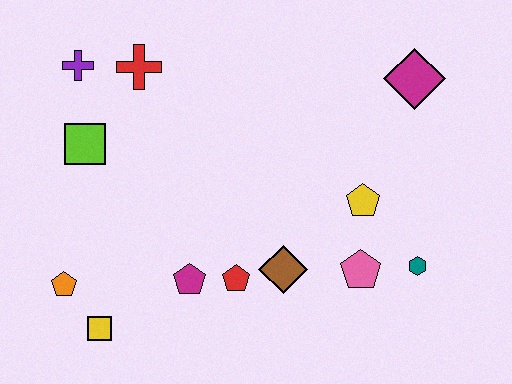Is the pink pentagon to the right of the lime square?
Yes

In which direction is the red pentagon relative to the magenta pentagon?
The red pentagon is to the right of the magenta pentagon.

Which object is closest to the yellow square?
The orange pentagon is closest to the yellow square.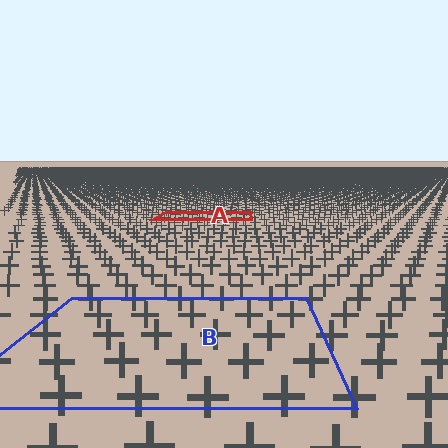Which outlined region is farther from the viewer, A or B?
Region A is farther from the viewer — the texture elements inside it appear smaller and more densely packed.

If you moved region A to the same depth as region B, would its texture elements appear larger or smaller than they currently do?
They would appear larger. At a closer depth, the same texture elements are projected at a bigger on-screen size.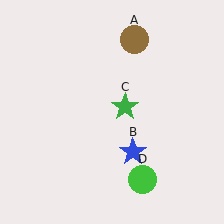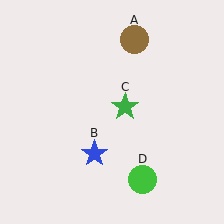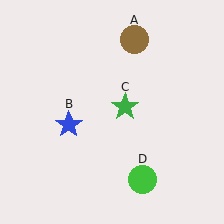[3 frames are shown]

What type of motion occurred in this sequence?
The blue star (object B) rotated clockwise around the center of the scene.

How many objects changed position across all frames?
1 object changed position: blue star (object B).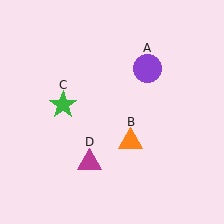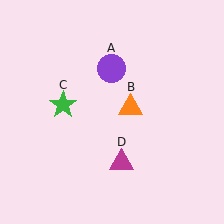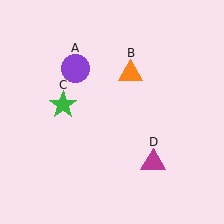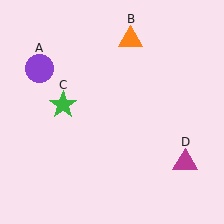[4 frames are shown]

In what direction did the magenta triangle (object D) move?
The magenta triangle (object D) moved right.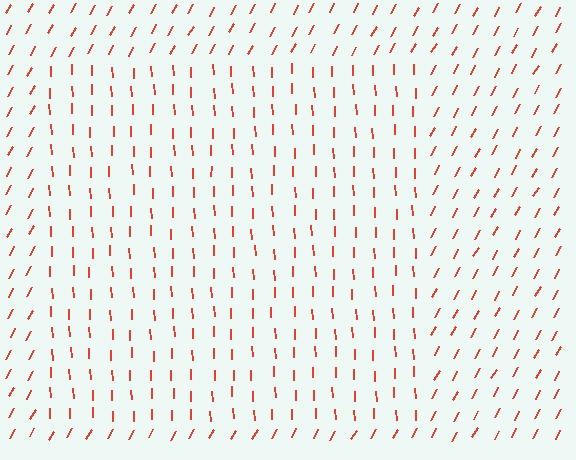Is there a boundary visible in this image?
Yes, there is a texture boundary formed by a change in line orientation.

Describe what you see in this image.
The image is filled with small red line segments. A rectangle region in the image has lines oriented differently from the surrounding lines, creating a visible texture boundary.